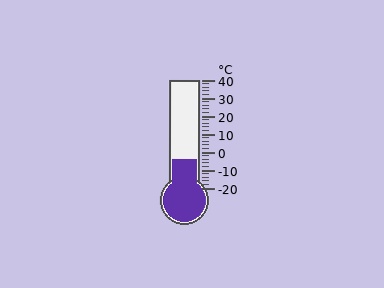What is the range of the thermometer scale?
The thermometer scale ranges from -20°C to 40°C.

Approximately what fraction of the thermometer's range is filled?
The thermometer is filled to approximately 25% of its range.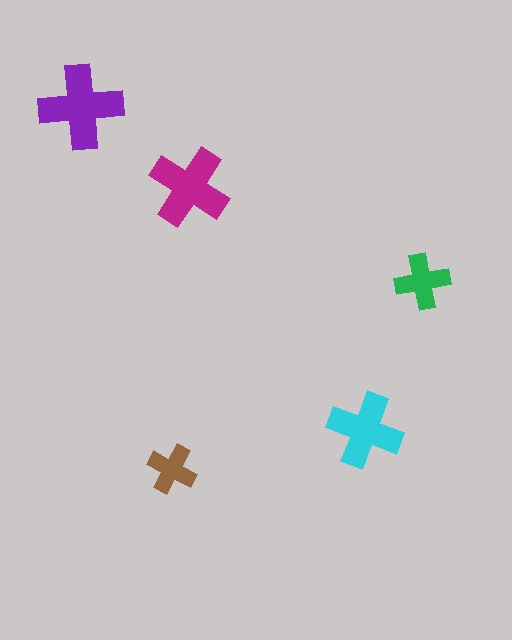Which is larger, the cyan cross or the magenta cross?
The magenta one.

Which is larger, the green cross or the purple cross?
The purple one.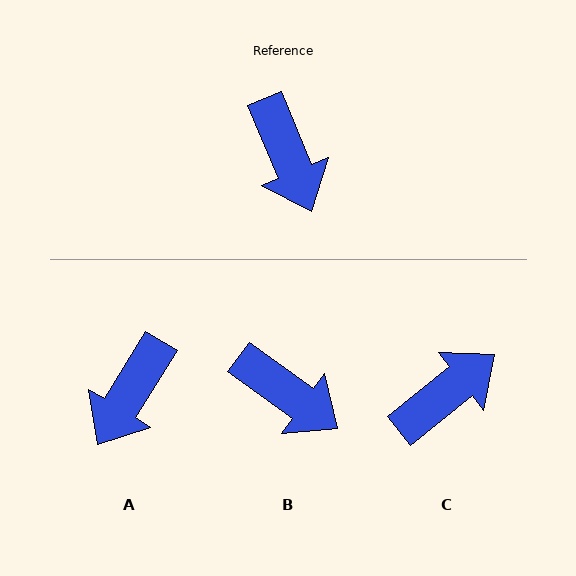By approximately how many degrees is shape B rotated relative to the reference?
Approximately 32 degrees counter-clockwise.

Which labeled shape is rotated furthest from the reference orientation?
C, about 106 degrees away.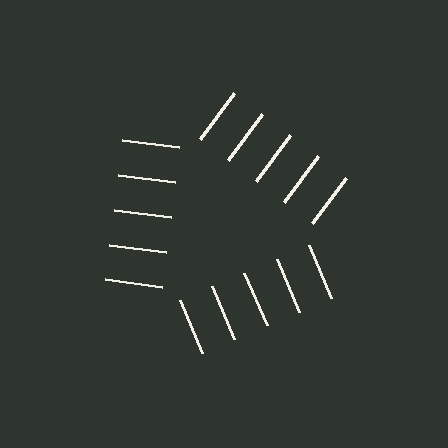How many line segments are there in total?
15 — 5 along each of the 3 edges.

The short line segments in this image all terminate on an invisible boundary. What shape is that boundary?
An illusory triangle — the line segments terminate on its edges but no continuous stroke is drawn.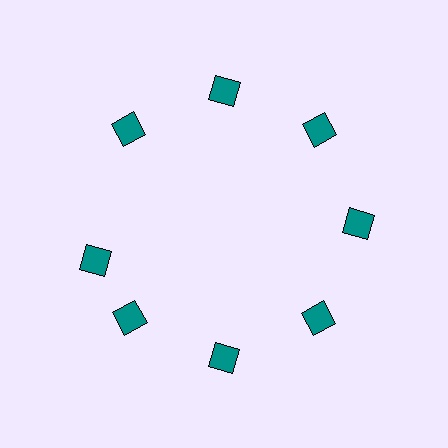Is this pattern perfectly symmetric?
No. The 8 teal squares are arranged in a ring, but one element near the 9 o'clock position is rotated out of alignment along the ring, breaking the 8-fold rotational symmetry.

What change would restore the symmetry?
The symmetry would be restored by rotating it back into even spacing with its neighbors so that all 8 squares sit at equal angles and equal distance from the center.